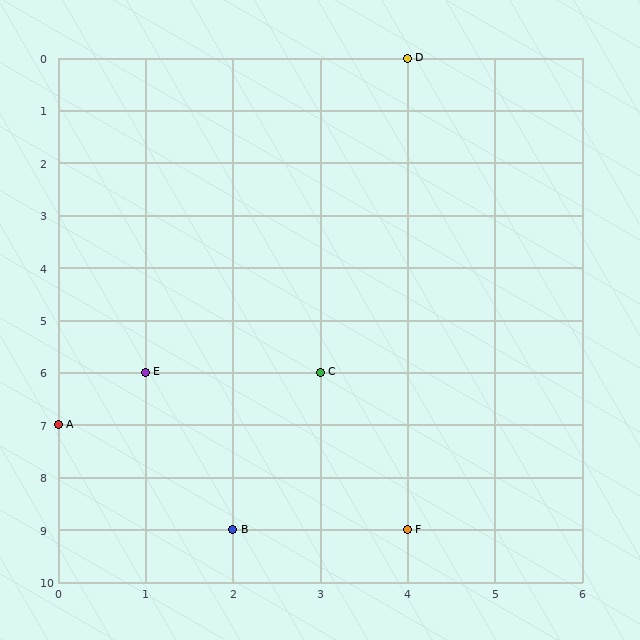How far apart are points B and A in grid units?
Points B and A are 2 columns and 2 rows apart (about 2.8 grid units diagonally).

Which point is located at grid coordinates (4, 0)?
Point D is at (4, 0).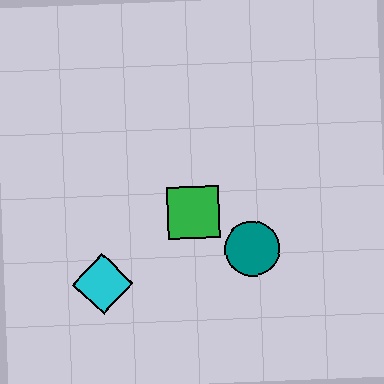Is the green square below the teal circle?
No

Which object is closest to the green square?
The teal circle is closest to the green square.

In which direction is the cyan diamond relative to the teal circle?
The cyan diamond is to the left of the teal circle.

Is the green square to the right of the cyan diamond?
Yes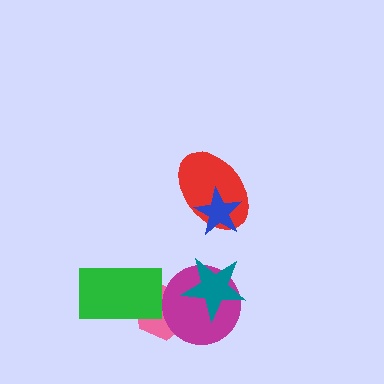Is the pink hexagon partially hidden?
Yes, it is partially covered by another shape.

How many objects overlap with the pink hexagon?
2 objects overlap with the pink hexagon.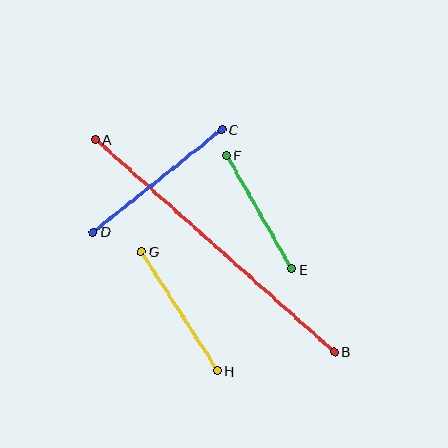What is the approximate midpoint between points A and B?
The midpoint is at approximately (215, 245) pixels.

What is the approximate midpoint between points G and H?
The midpoint is at approximately (179, 311) pixels.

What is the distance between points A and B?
The distance is approximately 319 pixels.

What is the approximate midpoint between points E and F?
The midpoint is at approximately (259, 212) pixels.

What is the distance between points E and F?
The distance is approximately 131 pixels.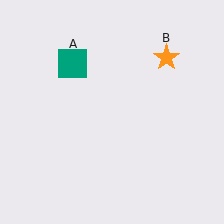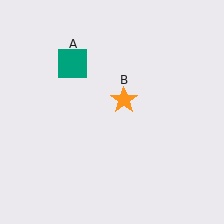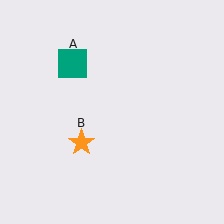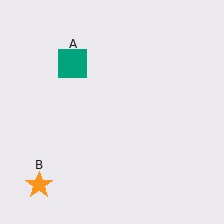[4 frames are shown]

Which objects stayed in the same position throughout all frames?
Teal square (object A) remained stationary.